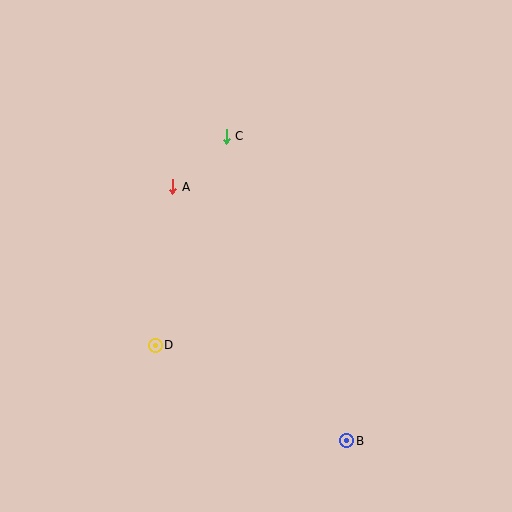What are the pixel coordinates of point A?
Point A is at (173, 187).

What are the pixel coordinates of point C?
Point C is at (226, 136).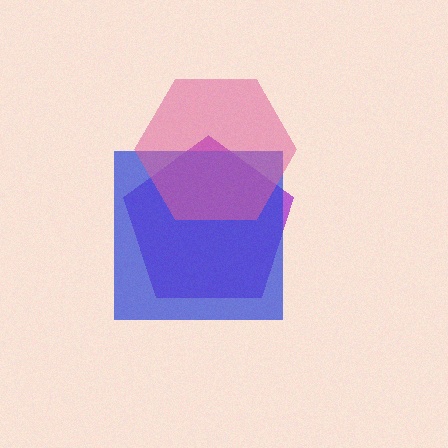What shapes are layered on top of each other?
The layered shapes are: a purple pentagon, a blue square, a pink hexagon.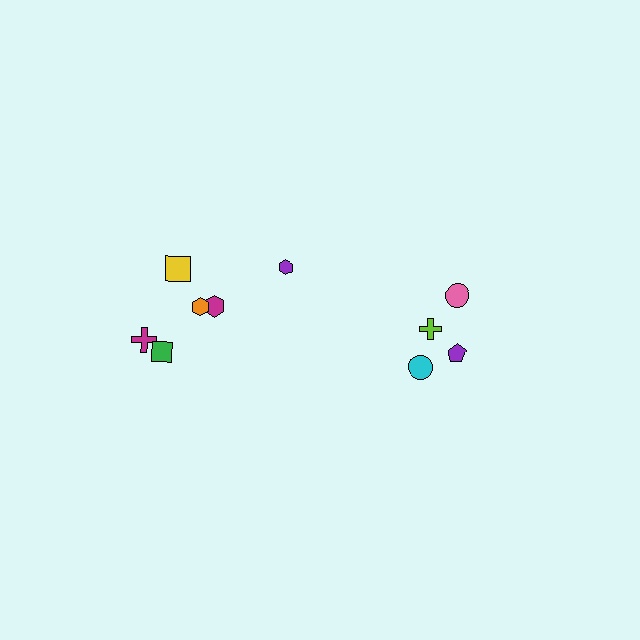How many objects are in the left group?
There are 6 objects.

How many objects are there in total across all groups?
There are 10 objects.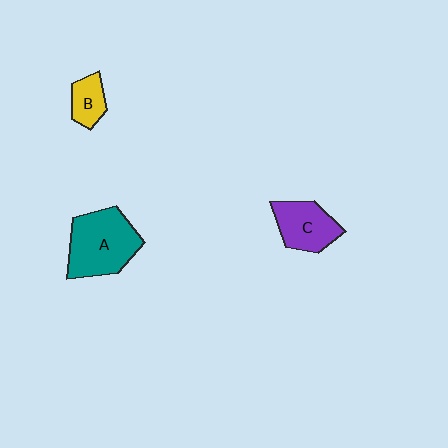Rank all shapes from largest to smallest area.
From largest to smallest: A (teal), C (purple), B (yellow).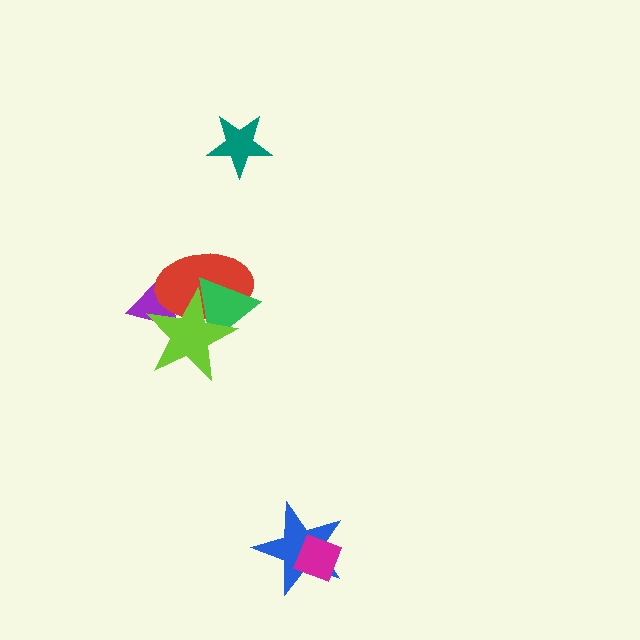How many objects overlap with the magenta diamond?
1 object overlaps with the magenta diamond.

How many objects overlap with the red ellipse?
3 objects overlap with the red ellipse.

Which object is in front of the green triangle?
The lime star is in front of the green triangle.